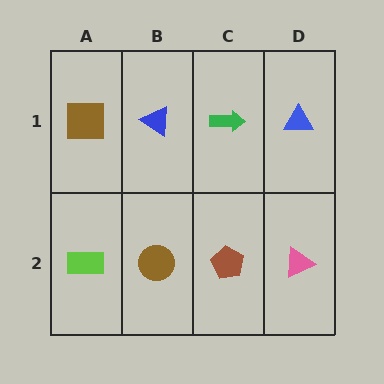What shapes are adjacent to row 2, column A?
A brown square (row 1, column A), a brown circle (row 2, column B).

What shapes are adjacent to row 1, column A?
A lime rectangle (row 2, column A), a blue triangle (row 1, column B).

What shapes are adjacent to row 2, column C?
A green arrow (row 1, column C), a brown circle (row 2, column B), a pink triangle (row 2, column D).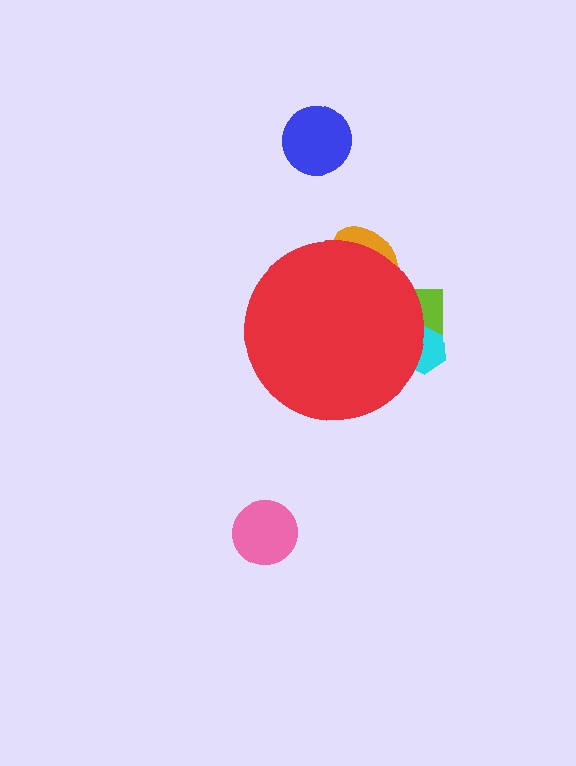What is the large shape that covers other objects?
A red circle.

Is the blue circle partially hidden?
No, the blue circle is fully visible.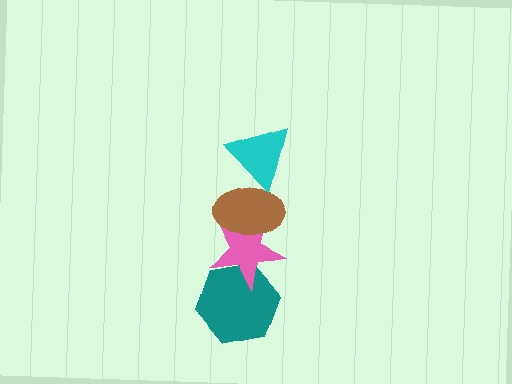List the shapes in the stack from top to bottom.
From top to bottom: the cyan triangle, the brown ellipse, the pink star, the teal hexagon.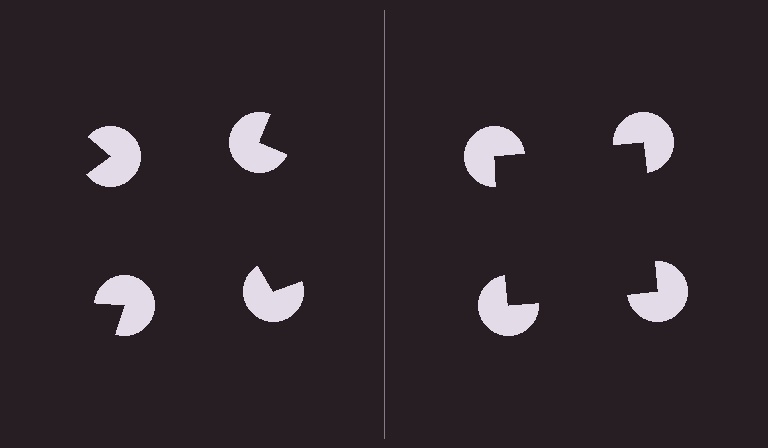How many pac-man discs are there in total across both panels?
8 — 4 on each side.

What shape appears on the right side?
An illusory square.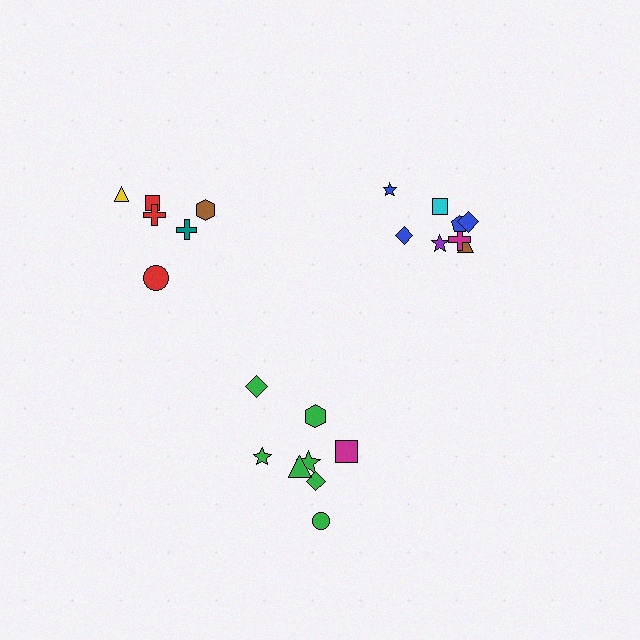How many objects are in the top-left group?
There are 6 objects.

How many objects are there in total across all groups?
There are 22 objects.